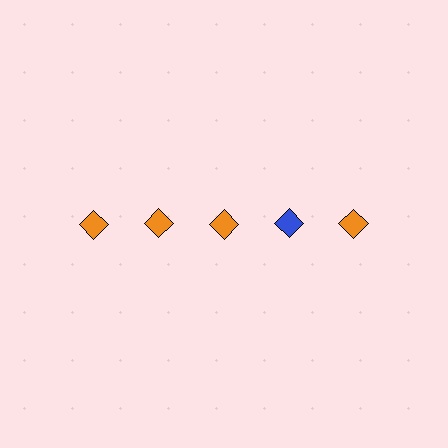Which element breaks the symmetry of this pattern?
The blue diamond in the top row, second from right column breaks the symmetry. All other shapes are orange diamonds.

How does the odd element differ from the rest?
It has a different color: blue instead of orange.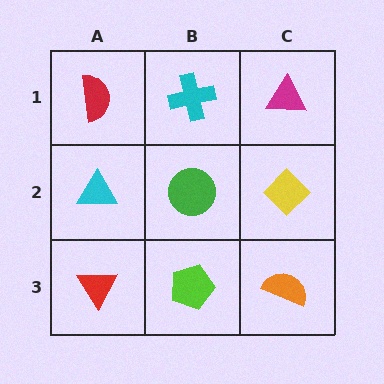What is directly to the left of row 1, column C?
A cyan cross.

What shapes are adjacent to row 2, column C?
A magenta triangle (row 1, column C), an orange semicircle (row 3, column C), a green circle (row 2, column B).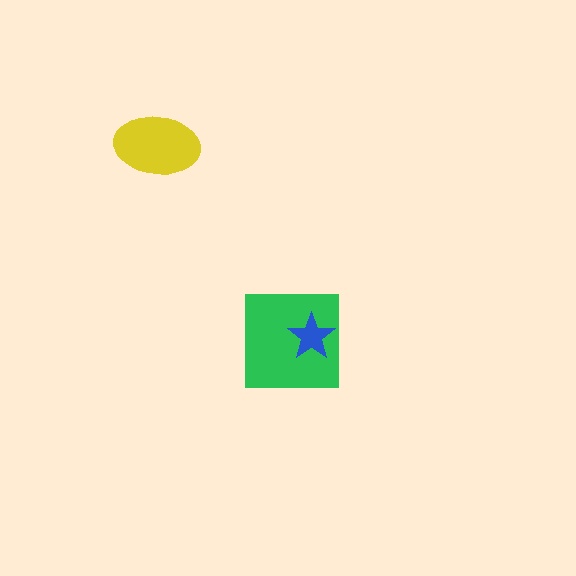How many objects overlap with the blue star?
1 object overlaps with the blue star.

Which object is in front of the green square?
The blue star is in front of the green square.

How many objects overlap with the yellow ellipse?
0 objects overlap with the yellow ellipse.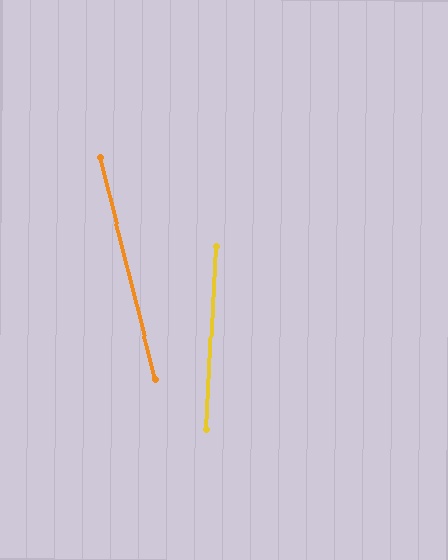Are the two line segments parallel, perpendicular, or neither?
Neither parallel nor perpendicular — they differ by about 17°.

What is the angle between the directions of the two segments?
Approximately 17 degrees.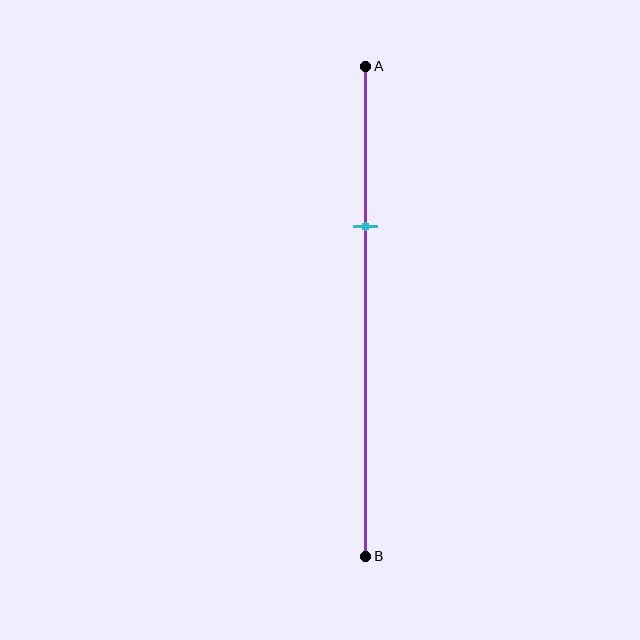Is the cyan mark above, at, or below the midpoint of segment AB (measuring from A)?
The cyan mark is above the midpoint of segment AB.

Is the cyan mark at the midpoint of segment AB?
No, the mark is at about 35% from A, not at the 50% midpoint.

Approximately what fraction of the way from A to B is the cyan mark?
The cyan mark is approximately 35% of the way from A to B.